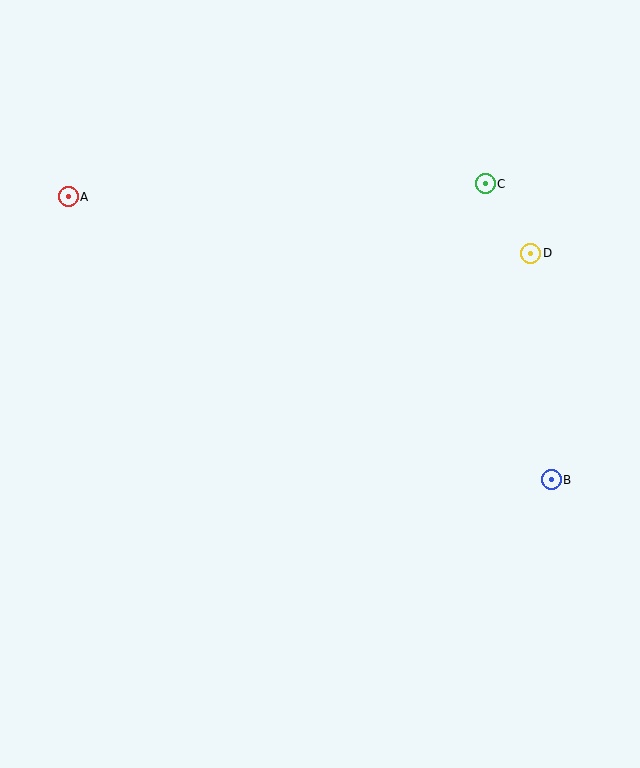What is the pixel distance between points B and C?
The distance between B and C is 303 pixels.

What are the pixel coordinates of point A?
Point A is at (68, 197).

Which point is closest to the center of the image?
Point D at (531, 253) is closest to the center.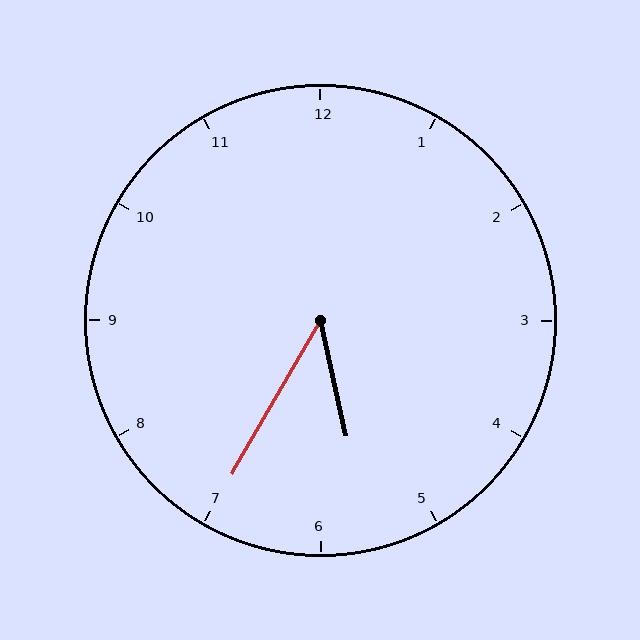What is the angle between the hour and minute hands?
Approximately 42 degrees.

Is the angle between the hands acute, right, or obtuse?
It is acute.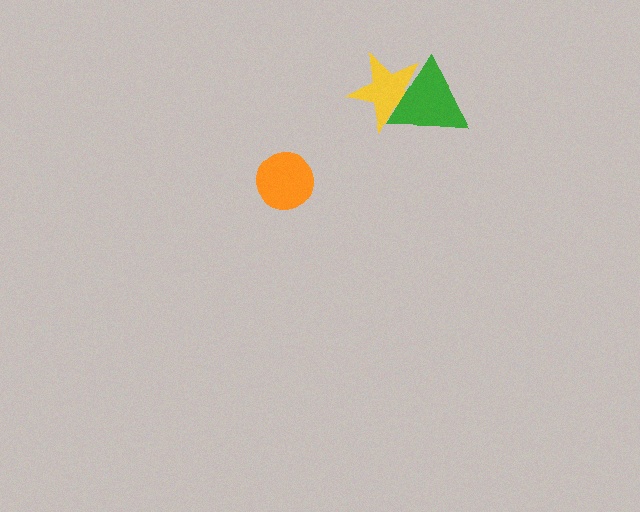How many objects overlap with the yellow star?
1 object overlaps with the yellow star.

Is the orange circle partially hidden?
No, no other shape covers it.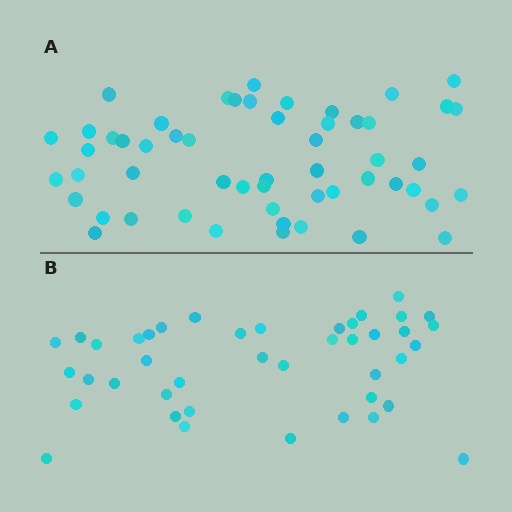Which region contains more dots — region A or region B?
Region A (the top region) has more dots.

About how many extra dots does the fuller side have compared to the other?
Region A has roughly 12 or so more dots than region B.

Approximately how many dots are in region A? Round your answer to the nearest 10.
About 50 dots. (The exact count is 54, which rounds to 50.)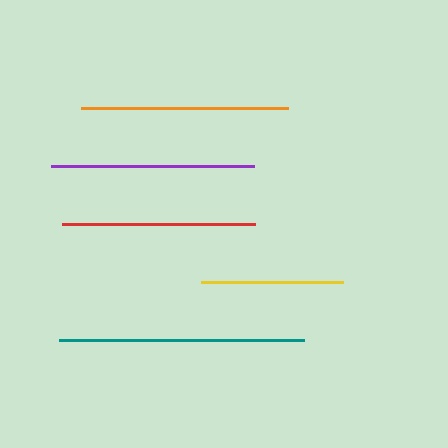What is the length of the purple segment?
The purple segment is approximately 203 pixels long.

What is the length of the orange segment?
The orange segment is approximately 206 pixels long.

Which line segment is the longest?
The teal line is the longest at approximately 245 pixels.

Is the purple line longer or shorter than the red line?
The purple line is longer than the red line.